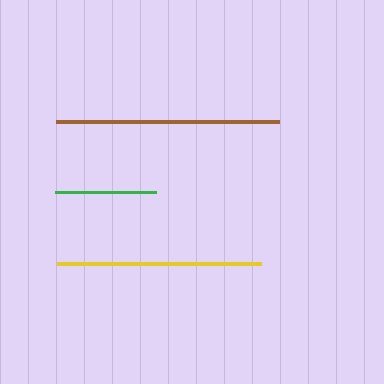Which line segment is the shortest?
The green line is the shortest at approximately 100 pixels.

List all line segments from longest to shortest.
From longest to shortest: brown, yellow, green.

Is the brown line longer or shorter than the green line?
The brown line is longer than the green line.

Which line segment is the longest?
The brown line is the longest at approximately 224 pixels.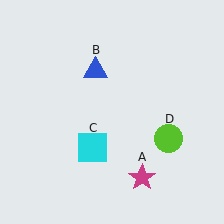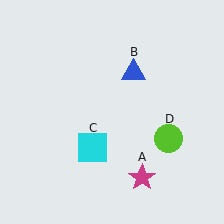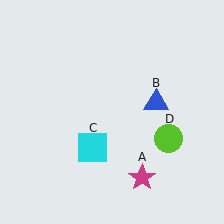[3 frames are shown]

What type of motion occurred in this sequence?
The blue triangle (object B) rotated clockwise around the center of the scene.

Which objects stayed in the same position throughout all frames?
Magenta star (object A) and cyan square (object C) and lime circle (object D) remained stationary.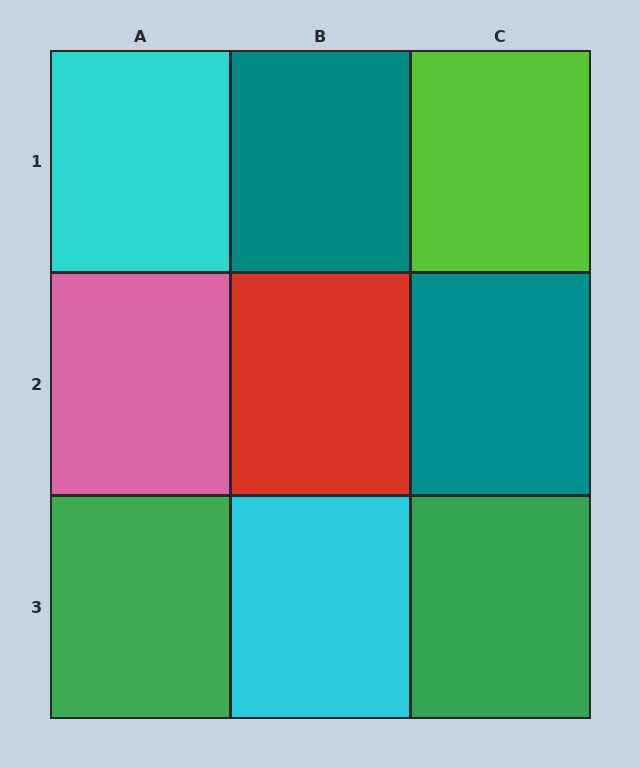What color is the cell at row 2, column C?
Teal.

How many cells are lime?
1 cell is lime.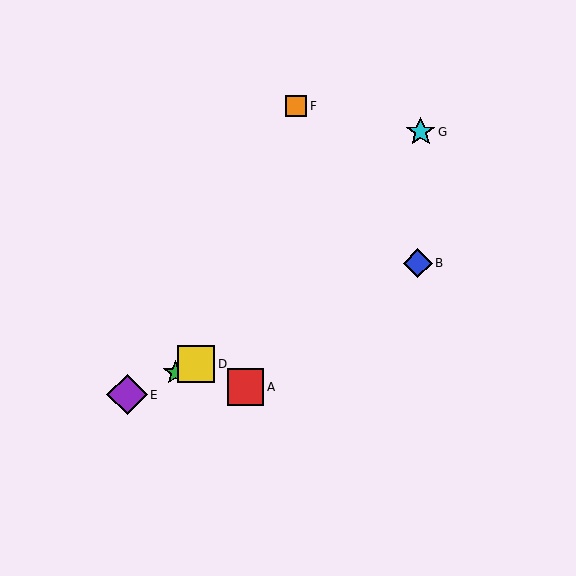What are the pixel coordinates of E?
Object E is at (127, 395).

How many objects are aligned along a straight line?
4 objects (B, C, D, E) are aligned along a straight line.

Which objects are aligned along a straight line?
Objects B, C, D, E are aligned along a straight line.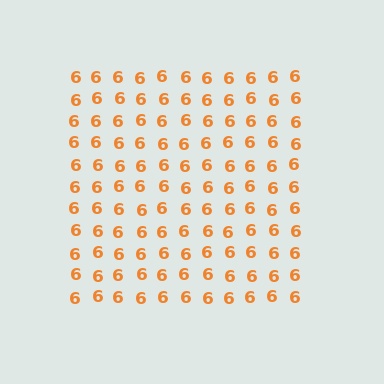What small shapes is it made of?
It is made of small digit 6's.